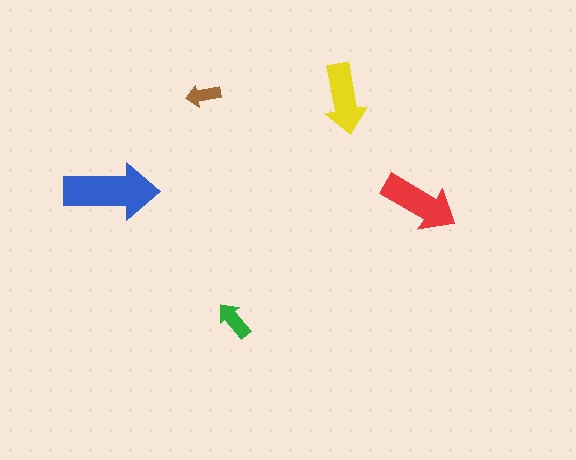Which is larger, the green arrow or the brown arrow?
The green one.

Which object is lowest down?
The green arrow is bottommost.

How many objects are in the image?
There are 5 objects in the image.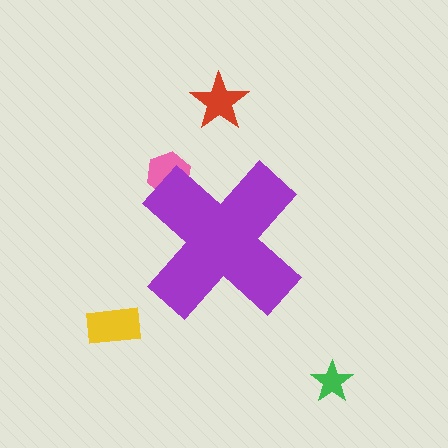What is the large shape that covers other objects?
A purple cross.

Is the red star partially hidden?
No, the red star is fully visible.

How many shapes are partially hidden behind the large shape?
1 shape is partially hidden.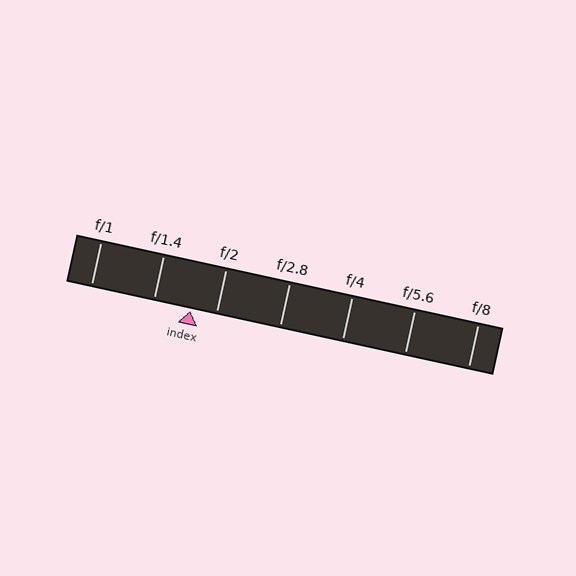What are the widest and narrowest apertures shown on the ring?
The widest aperture shown is f/1 and the narrowest is f/8.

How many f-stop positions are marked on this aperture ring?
There are 7 f-stop positions marked.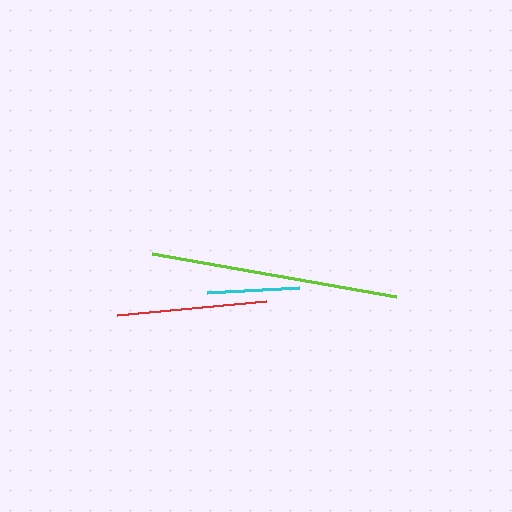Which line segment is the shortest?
The cyan line is the shortest at approximately 92 pixels.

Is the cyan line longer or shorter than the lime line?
The lime line is longer than the cyan line.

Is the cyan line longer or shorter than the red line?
The red line is longer than the cyan line.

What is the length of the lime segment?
The lime segment is approximately 248 pixels long.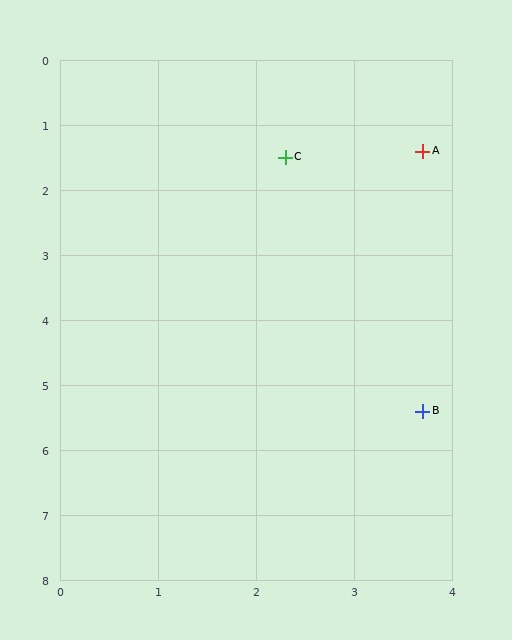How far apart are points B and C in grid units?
Points B and C are about 4.1 grid units apart.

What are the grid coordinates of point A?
Point A is at approximately (3.7, 1.4).